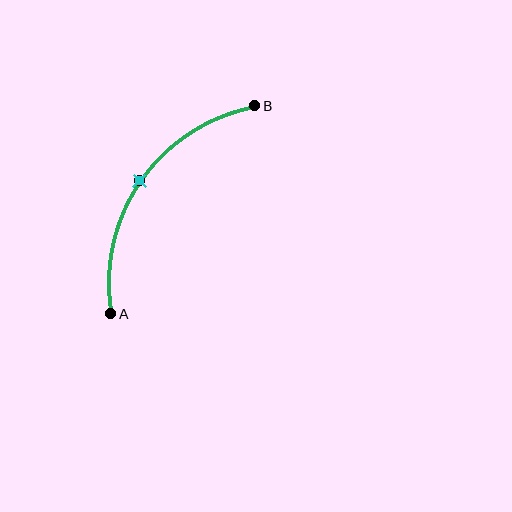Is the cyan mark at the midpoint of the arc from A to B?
Yes. The cyan mark lies on the arc at equal arc-length from both A and B — it is the arc midpoint.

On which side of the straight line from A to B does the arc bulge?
The arc bulges above and to the left of the straight line connecting A and B.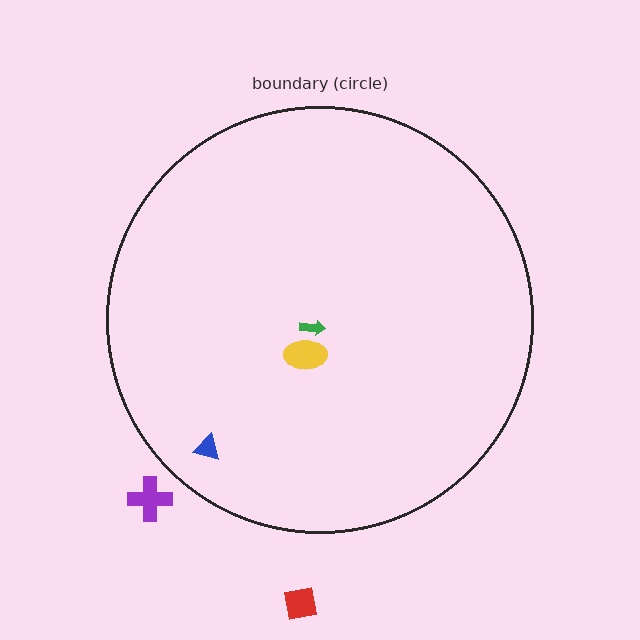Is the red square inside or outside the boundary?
Outside.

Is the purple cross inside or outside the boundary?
Outside.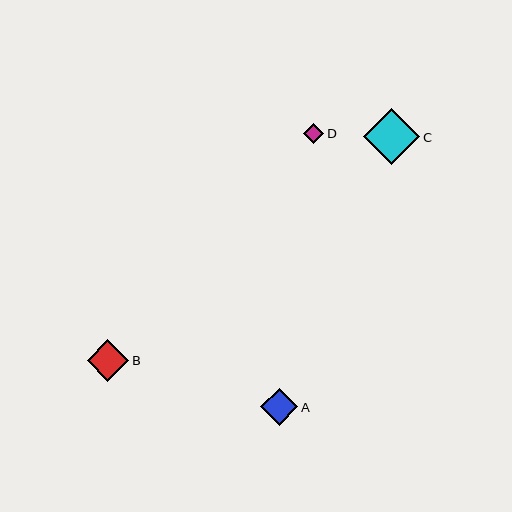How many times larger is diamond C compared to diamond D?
Diamond C is approximately 2.8 times the size of diamond D.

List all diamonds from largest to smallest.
From largest to smallest: C, B, A, D.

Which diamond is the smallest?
Diamond D is the smallest with a size of approximately 20 pixels.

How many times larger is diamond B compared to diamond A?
Diamond B is approximately 1.1 times the size of diamond A.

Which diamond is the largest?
Diamond C is the largest with a size of approximately 56 pixels.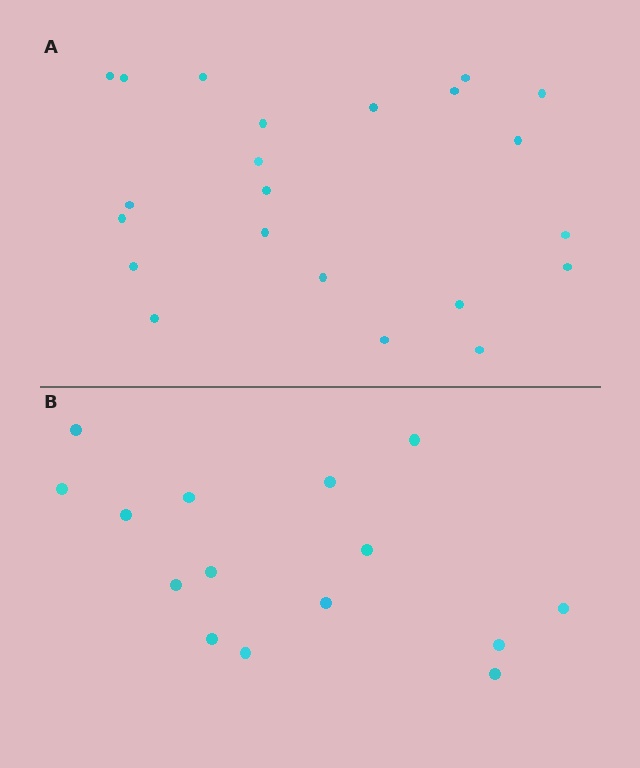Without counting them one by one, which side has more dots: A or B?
Region A (the top region) has more dots.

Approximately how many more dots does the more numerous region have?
Region A has roughly 8 or so more dots than region B.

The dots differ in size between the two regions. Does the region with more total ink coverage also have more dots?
No. Region B has more total ink coverage because its dots are larger, but region A actually contains more individual dots. Total area can be misleading — the number of items is what matters here.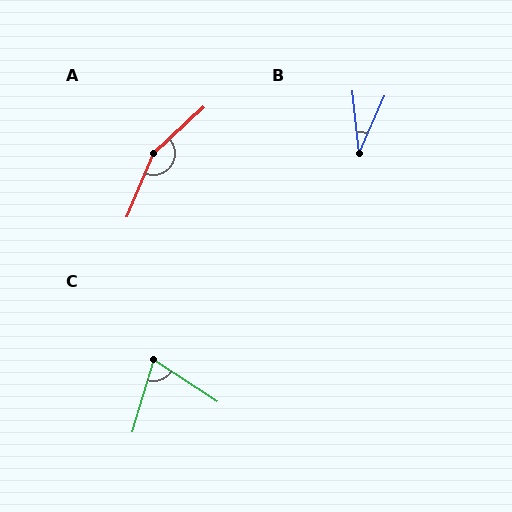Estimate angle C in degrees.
Approximately 73 degrees.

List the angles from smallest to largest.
B (30°), C (73°), A (155°).